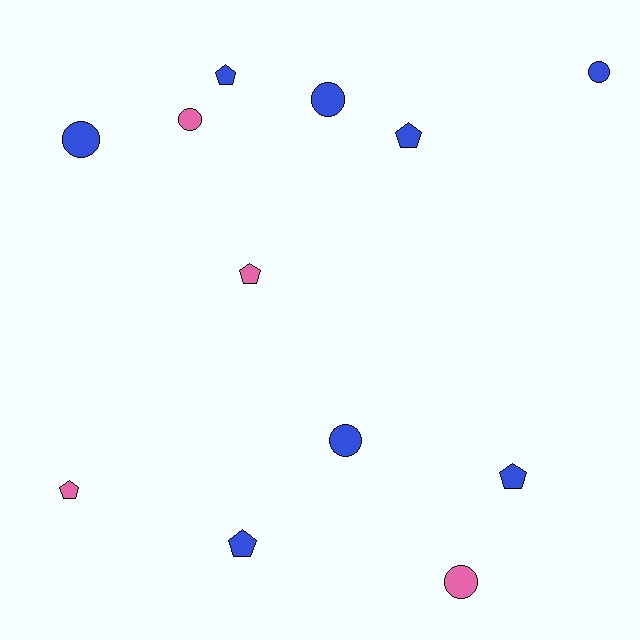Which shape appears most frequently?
Pentagon, with 6 objects.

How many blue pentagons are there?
There are 4 blue pentagons.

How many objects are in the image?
There are 12 objects.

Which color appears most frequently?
Blue, with 8 objects.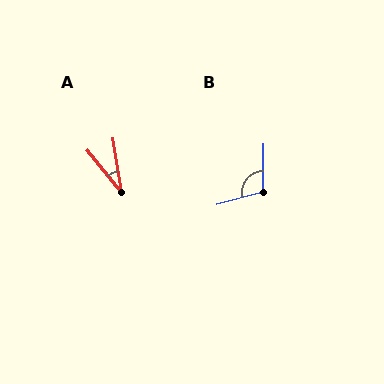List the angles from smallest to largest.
A (30°), B (105°).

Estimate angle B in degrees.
Approximately 105 degrees.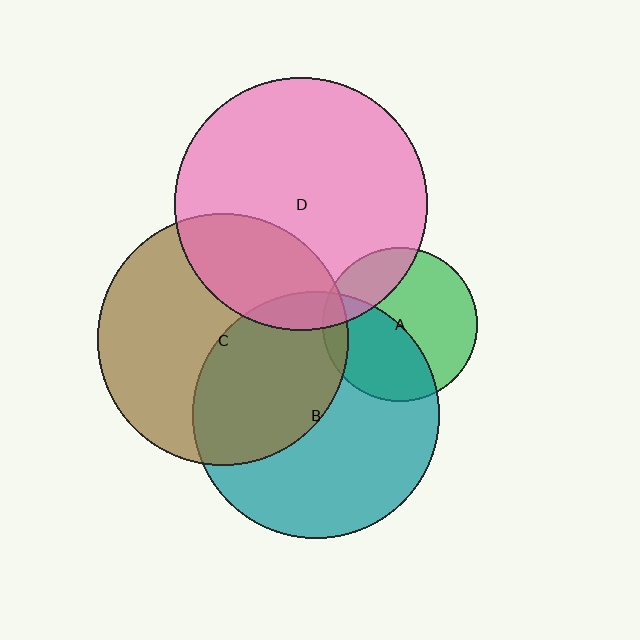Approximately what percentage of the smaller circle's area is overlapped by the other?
Approximately 40%.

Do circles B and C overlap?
Yes.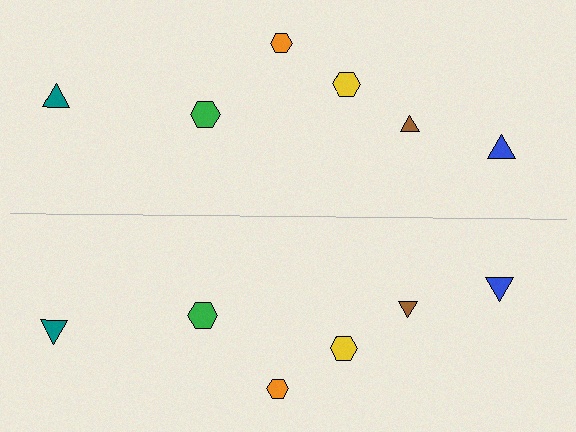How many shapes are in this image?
There are 12 shapes in this image.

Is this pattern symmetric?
Yes, this pattern has bilateral (reflection) symmetry.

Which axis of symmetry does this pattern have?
The pattern has a horizontal axis of symmetry running through the center of the image.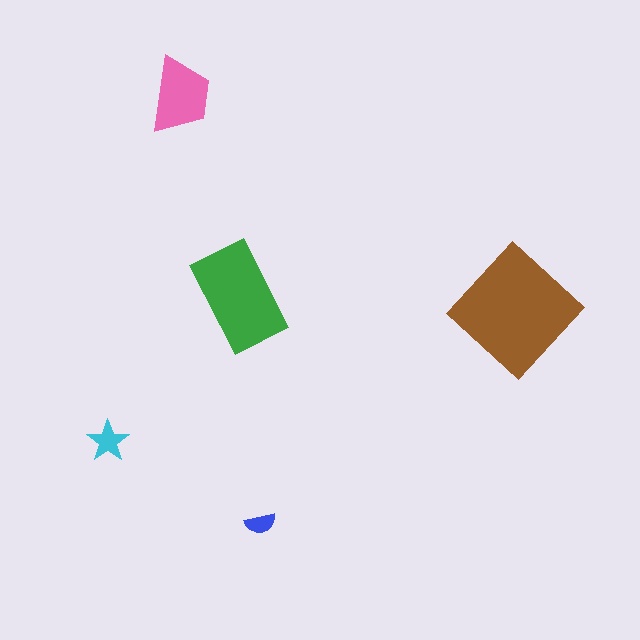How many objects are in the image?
There are 5 objects in the image.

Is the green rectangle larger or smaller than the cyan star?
Larger.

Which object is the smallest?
The blue semicircle.